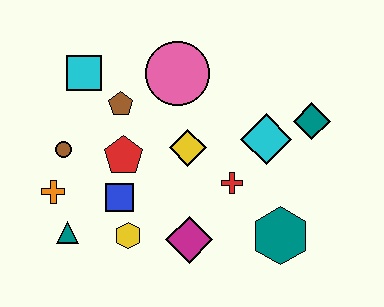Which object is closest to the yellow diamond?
The red cross is closest to the yellow diamond.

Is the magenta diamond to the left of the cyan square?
No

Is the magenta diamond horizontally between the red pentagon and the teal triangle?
No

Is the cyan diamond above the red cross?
Yes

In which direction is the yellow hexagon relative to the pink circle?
The yellow hexagon is below the pink circle.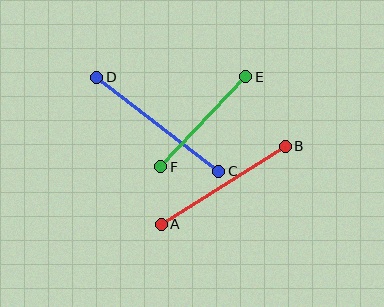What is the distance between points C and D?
The distance is approximately 154 pixels.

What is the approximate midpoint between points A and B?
The midpoint is at approximately (223, 185) pixels.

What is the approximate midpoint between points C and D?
The midpoint is at approximately (158, 124) pixels.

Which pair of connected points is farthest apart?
Points C and D are farthest apart.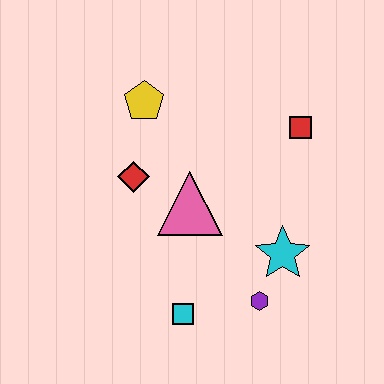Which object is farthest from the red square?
The cyan square is farthest from the red square.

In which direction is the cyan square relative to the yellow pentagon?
The cyan square is below the yellow pentagon.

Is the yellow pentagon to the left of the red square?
Yes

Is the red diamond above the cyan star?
Yes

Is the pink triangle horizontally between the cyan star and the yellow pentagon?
Yes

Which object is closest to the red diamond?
The pink triangle is closest to the red diamond.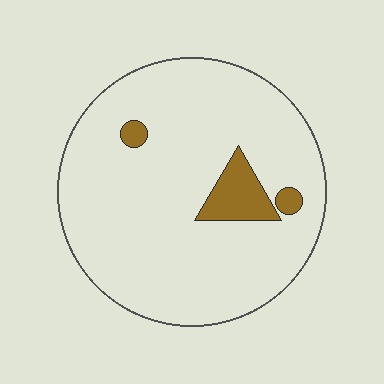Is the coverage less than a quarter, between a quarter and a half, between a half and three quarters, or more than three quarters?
Less than a quarter.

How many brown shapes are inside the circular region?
3.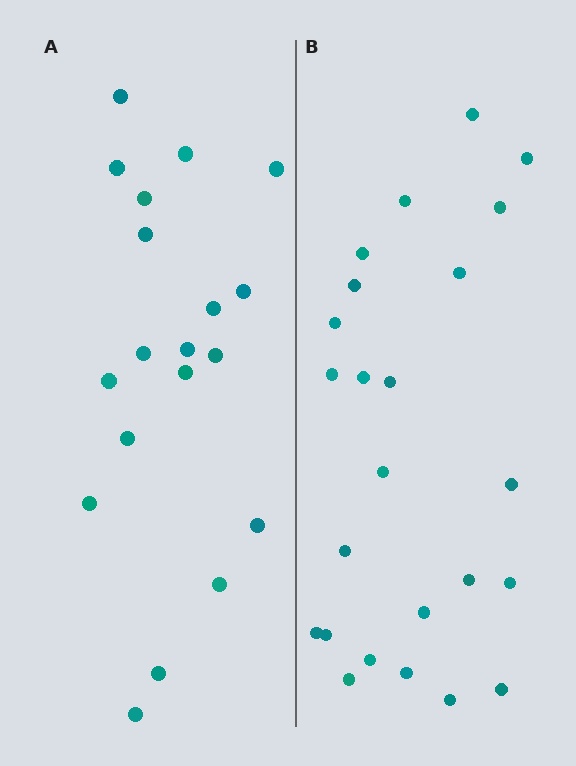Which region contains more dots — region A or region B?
Region B (the right region) has more dots.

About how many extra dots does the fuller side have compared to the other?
Region B has about 5 more dots than region A.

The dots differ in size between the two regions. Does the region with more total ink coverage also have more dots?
No. Region A has more total ink coverage because its dots are larger, but region B actually contains more individual dots. Total area can be misleading — the number of items is what matters here.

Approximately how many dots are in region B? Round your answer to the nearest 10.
About 20 dots. (The exact count is 24, which rounds to 20.)